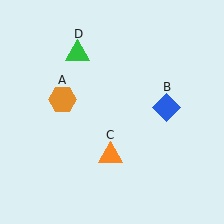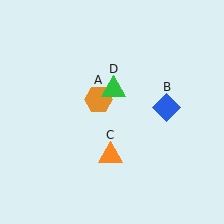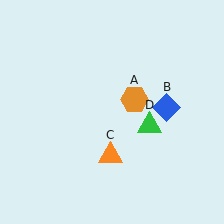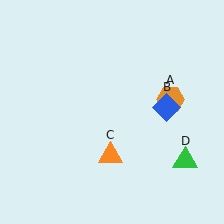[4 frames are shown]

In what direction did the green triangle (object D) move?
The green triangle (object D) moved down and to the right.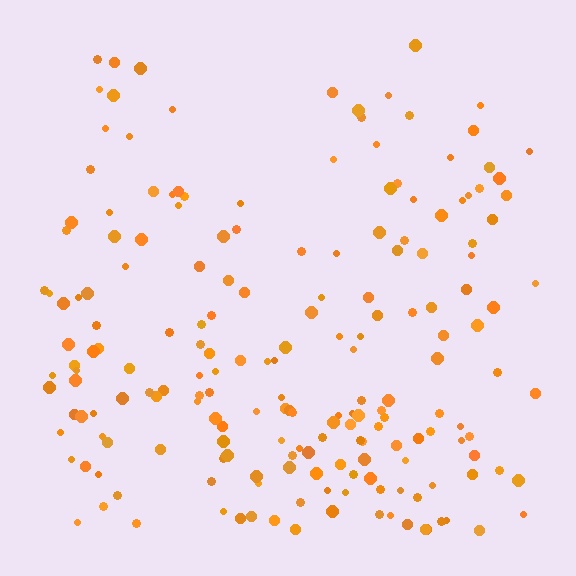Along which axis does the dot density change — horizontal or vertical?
Vertical.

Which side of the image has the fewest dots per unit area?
The top.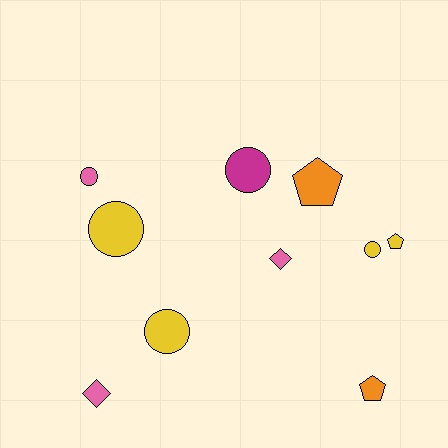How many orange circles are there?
There are no orange circles.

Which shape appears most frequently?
Circle, with 5 objects.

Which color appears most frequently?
Yellow, with 4 objects.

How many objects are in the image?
There are 10 objects.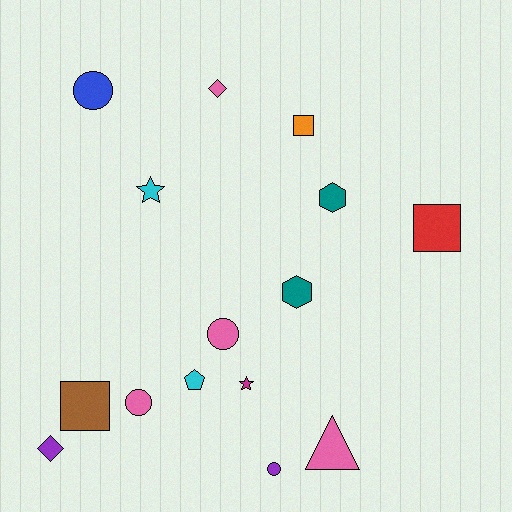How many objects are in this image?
There are 15 objects.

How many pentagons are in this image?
There is 1 pentagon.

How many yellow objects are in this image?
There are no yellow objects.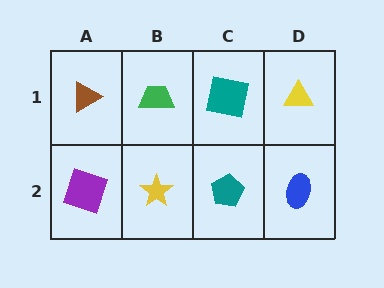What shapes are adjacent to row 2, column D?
A yellow triangle (row 1, column D), a teal pentagon (row 2, column C).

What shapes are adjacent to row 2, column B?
A green trapezoid (row 1, column B), a purple square (row 2, column A), a teal pentagon (row 2, column C).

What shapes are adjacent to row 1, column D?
A blue ellipse (row 2, column D), a teal square (row 1, column C).